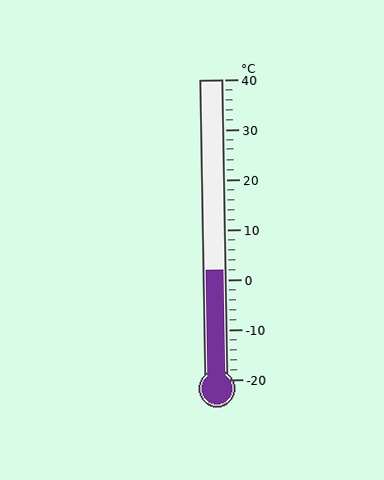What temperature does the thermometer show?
The thermometer shows approximately 2°C.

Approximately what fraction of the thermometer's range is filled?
The thermometer is filled to approximately 35% of its range.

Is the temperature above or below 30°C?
The temperature is below 30°C.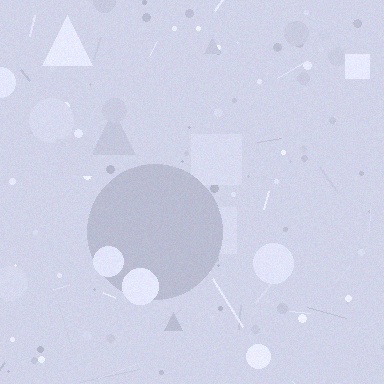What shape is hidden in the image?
A circle is hidden in the image.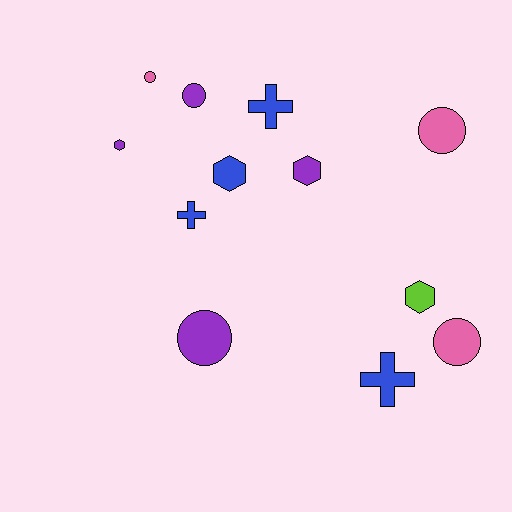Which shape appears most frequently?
Circle, with 5 objects.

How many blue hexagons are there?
There is 1 blue hexagon.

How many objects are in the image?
There are 12 objects.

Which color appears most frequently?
Blue, with 4 objects.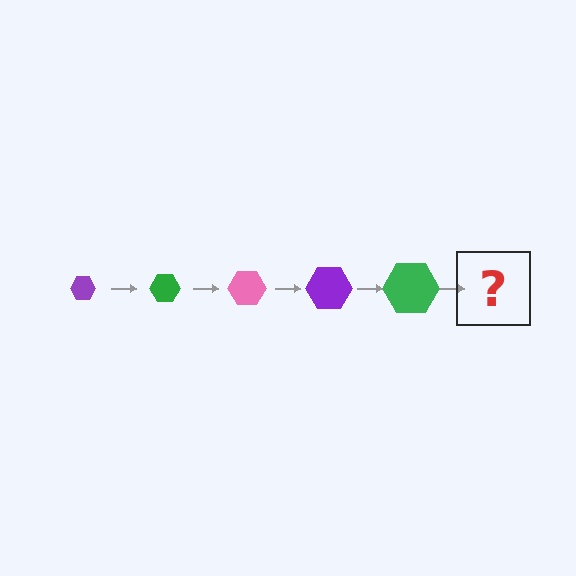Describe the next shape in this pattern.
It should be a pink hexagon, larger than the previous one.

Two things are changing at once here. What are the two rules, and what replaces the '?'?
The two rules are that the hexagon grows larger each step and the color cycles through purple, green, and pink. The '?' should be a pink hexagon, larger than the previous one.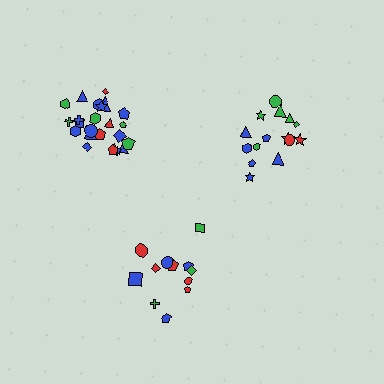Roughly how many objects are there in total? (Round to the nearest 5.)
Roughly 50 objects in total.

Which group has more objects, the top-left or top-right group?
The top-left group.